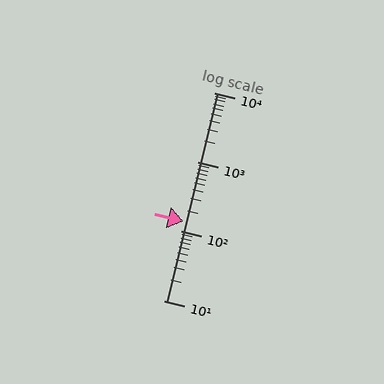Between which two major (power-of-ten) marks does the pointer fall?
The pointer is between 100 and 1000.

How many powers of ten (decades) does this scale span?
The scale spans 3 decades, from 10 to 10000.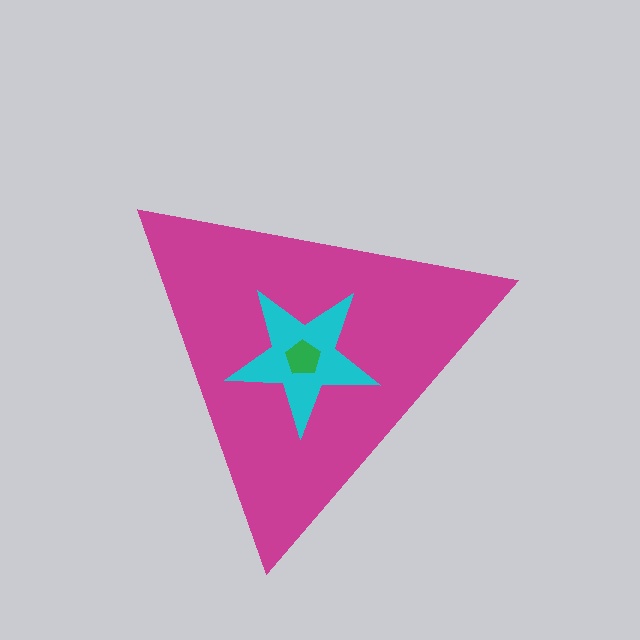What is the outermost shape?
The magenta triangle.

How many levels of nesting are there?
3.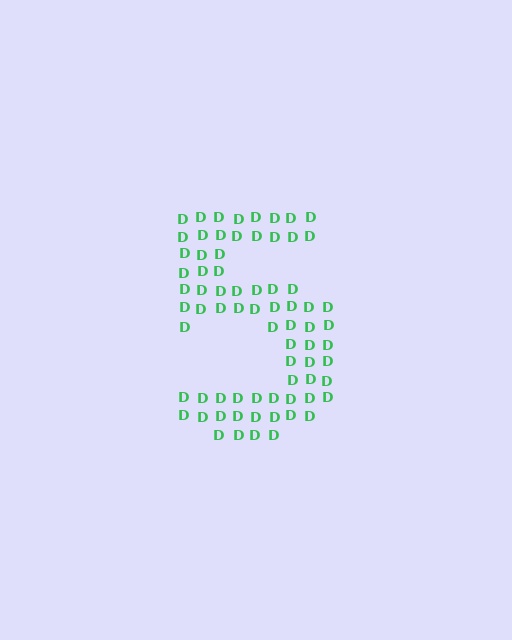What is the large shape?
The large shape is the digit 5.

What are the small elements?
The small elements are letter D's.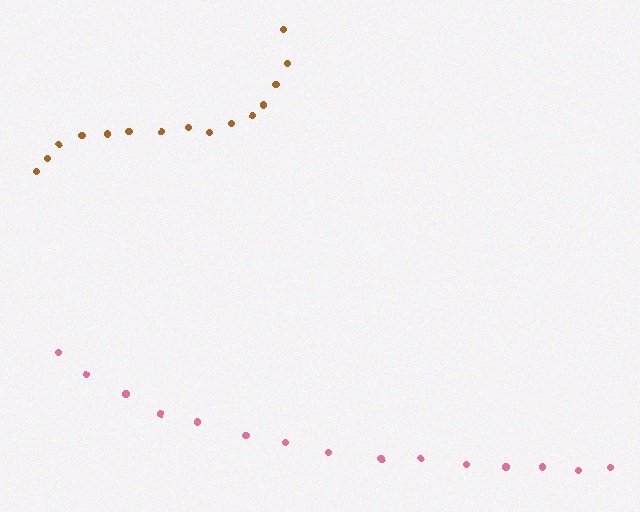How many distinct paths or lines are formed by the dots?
There are 2 distinct paths.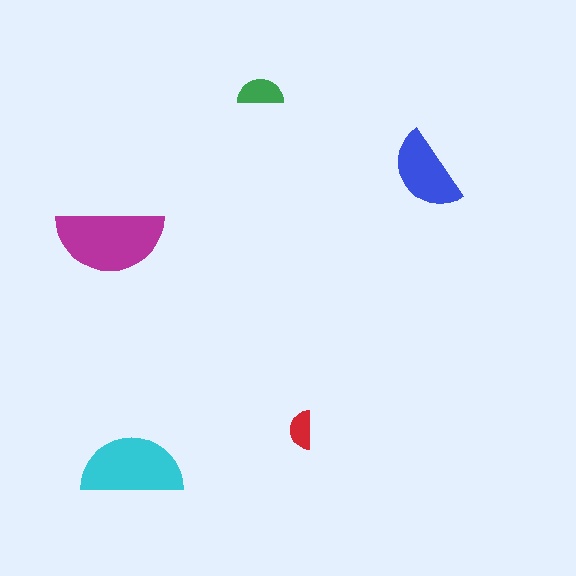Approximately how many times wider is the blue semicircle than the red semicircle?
About 2 times wider.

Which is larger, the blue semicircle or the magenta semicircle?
The magenta one.